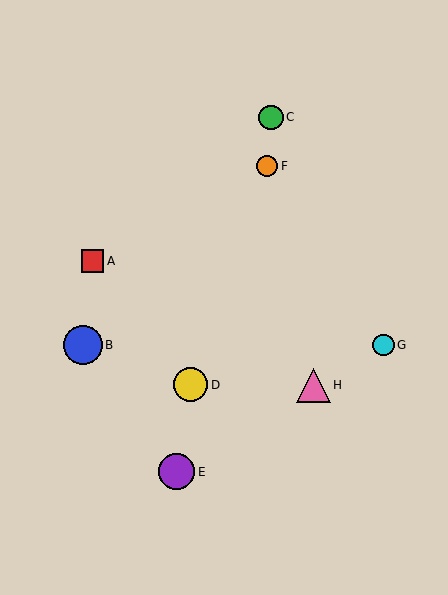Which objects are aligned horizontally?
Objects B, G are aligned horizontally.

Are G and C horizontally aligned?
No, G is at y≈345 and C is at y≈117.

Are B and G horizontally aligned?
Yes, both are at y≈345.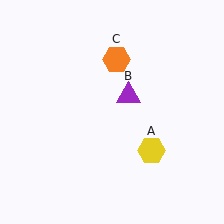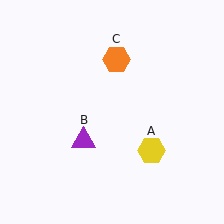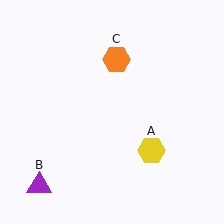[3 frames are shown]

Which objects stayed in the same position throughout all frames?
Yellow hexagon (object A) and orange hexagon (object C) remained stationary.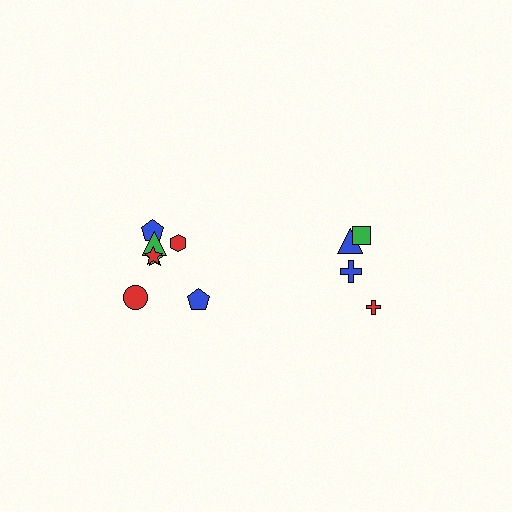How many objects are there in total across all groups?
There are 11 objects.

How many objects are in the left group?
There are 7 objects.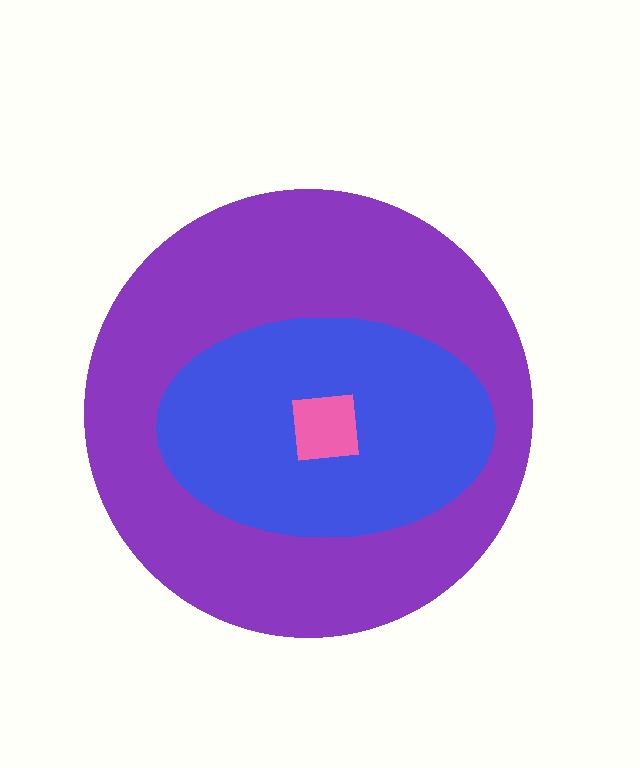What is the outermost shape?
The purple circle.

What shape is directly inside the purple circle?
The blue ellipse.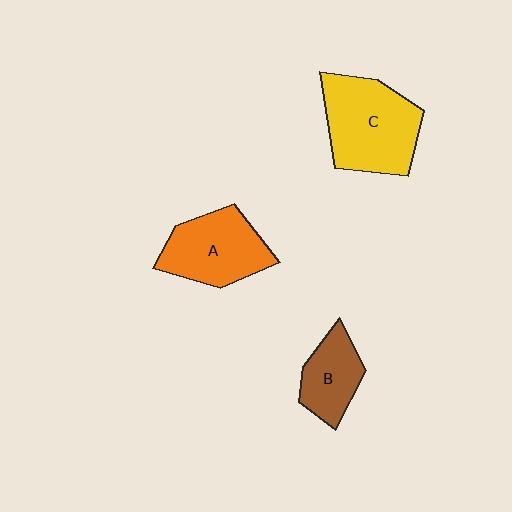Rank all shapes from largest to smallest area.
From largest to smallest: C (yellow), A (orange), B (brown).